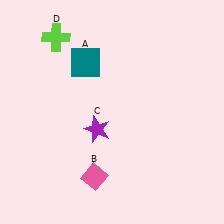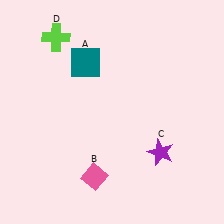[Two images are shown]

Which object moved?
The purple star (C) moved right.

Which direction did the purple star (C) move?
The purple star (C) moved right.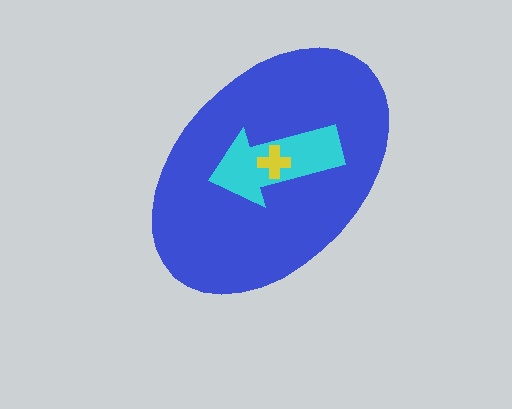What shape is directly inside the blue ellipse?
The cyan arrow.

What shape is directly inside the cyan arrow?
The yellow cross.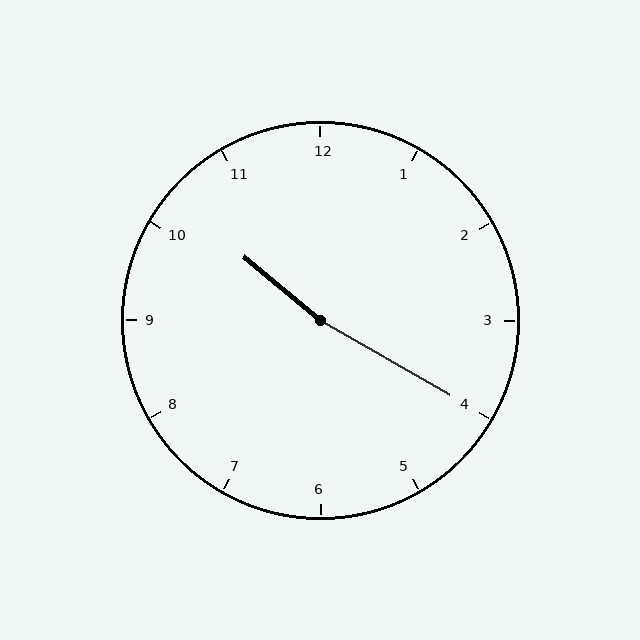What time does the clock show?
10:20.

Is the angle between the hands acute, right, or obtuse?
It is obtuse.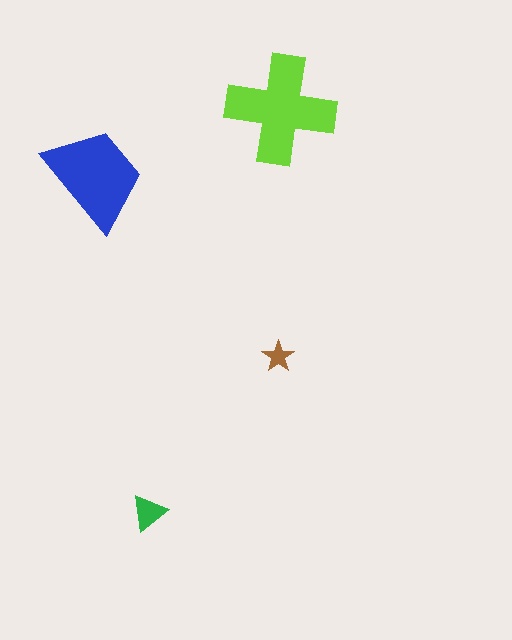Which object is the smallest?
The brown star.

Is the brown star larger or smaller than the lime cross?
Smaller.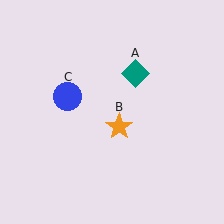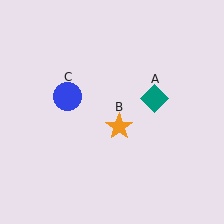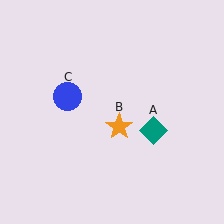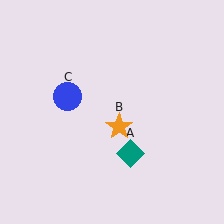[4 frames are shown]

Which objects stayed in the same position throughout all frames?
Orange star (object B) and blue circle (object C) remained stationary.